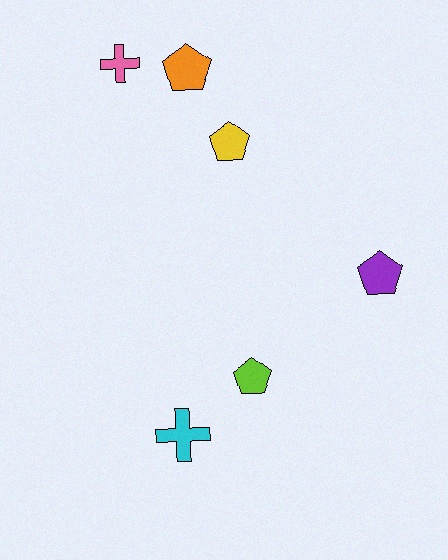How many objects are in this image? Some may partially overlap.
There are 6 objects.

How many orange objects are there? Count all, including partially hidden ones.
There is 1 orange object.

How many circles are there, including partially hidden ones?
There are no circles.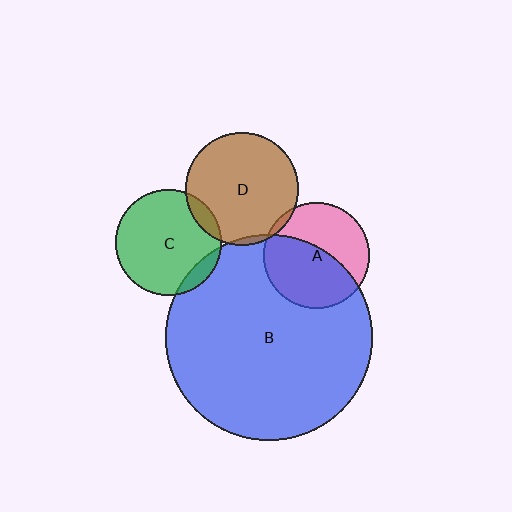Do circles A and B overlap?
Yes.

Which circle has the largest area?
Circle B (blue).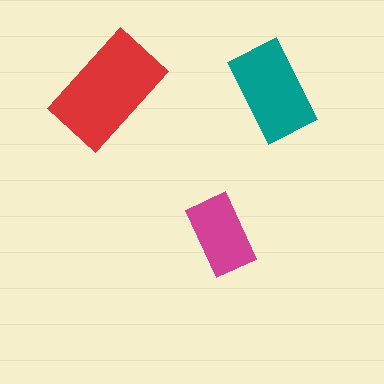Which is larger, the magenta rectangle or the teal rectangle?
The teal one.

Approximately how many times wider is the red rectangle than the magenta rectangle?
About 1.5 times wider.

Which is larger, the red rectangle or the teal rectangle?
The red one.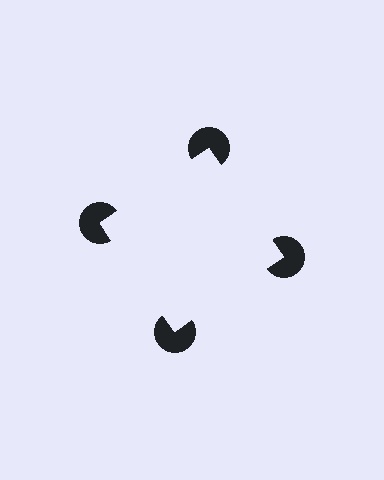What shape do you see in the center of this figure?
An illusory square — its edges are inferred from the aligned wedge cuts in the pac-man discs, not physically drawn.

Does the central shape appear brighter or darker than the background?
It typically appears slightly brighter than the background, even though no actual brightness change is drawn.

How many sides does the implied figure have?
4 sides.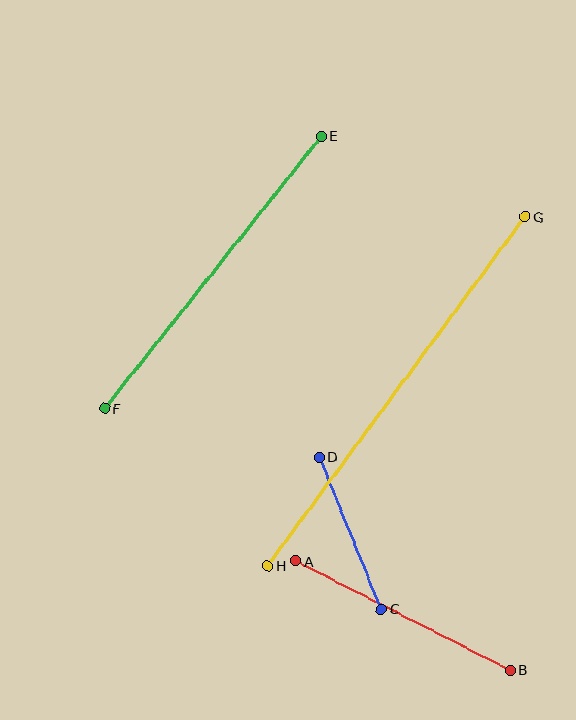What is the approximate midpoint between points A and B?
The midpoint is at approximately (403, 616) pixels.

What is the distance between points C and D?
The distance is approximately 164 pixels.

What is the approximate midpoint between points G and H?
The midpoint is at approximately (396, 391) pixels.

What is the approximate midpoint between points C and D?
The midpoint is at approximately (350, 533) pixels.